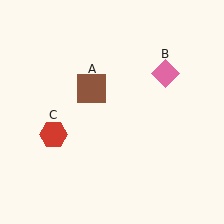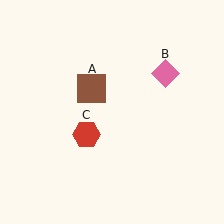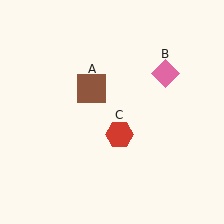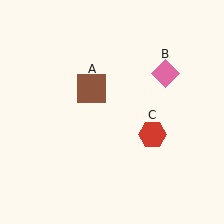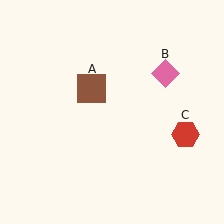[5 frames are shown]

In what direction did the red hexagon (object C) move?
The red hexagon (object C) moved right.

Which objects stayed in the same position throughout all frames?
Brown square (object A) and pink diamond (object B) remained stationary.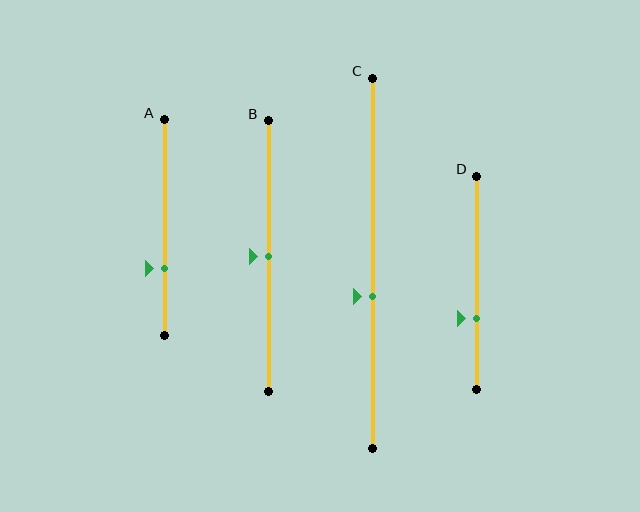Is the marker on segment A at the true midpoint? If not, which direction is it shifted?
No, the marker on segment A is shifted downward by about 19% of the segment length.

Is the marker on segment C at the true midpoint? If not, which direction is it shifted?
No, the marker on segment C is shifted downward by about 9% of the segment length.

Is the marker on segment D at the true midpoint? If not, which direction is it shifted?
No, the marker on segment D is shifted downward by about 17% of the segment length.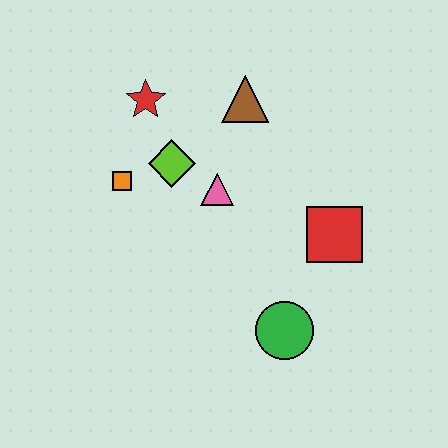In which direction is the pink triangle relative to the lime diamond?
The pink triangle is to the right of the lime diamond.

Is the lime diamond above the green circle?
Yes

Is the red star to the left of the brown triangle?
Yes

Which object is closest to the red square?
The green circle is closest to the red square.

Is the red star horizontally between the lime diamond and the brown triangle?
No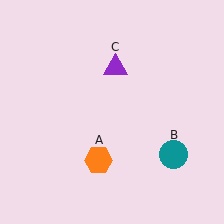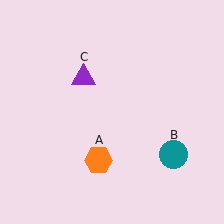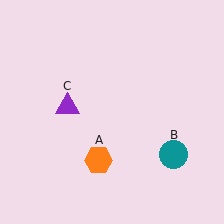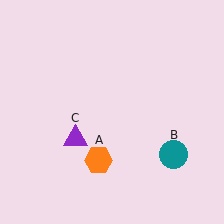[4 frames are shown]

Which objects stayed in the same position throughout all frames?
Orange hexagon (object A) and teal circle (object B) remained stationary.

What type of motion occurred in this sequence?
The purple triangle (object C) rotated counterclockwise around the center of the scene.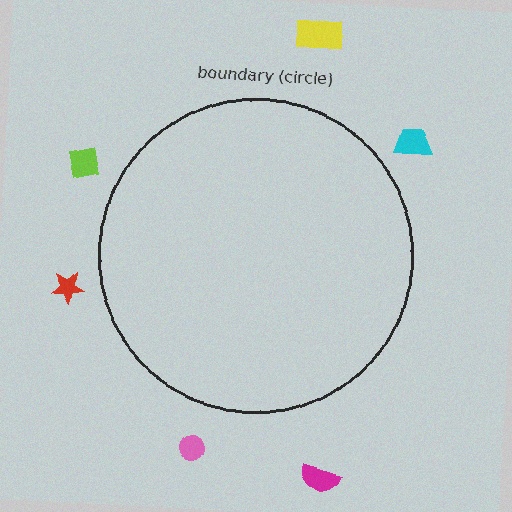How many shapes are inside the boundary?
0 inside, 6 outside.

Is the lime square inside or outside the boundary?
Outside.